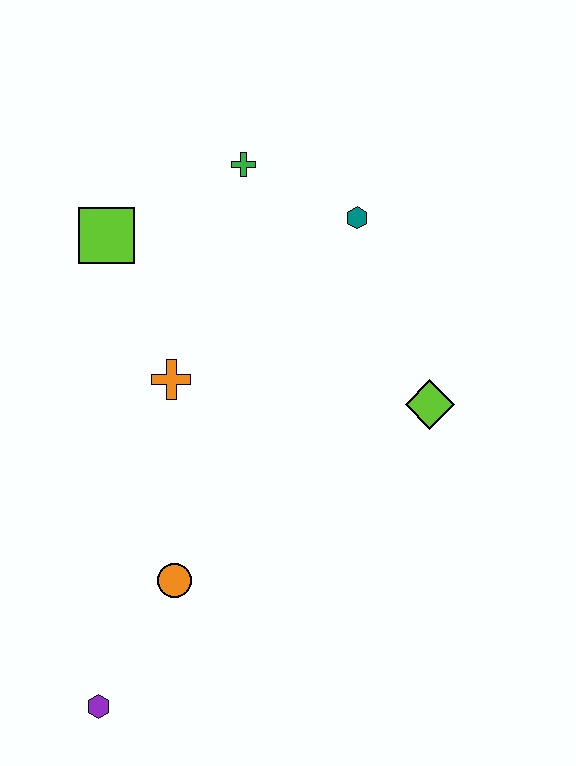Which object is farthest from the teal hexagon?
The purple hexagon is farthest from the teal hexagon.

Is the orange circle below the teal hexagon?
Yes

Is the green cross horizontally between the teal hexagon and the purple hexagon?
Yes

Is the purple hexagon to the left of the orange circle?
Yes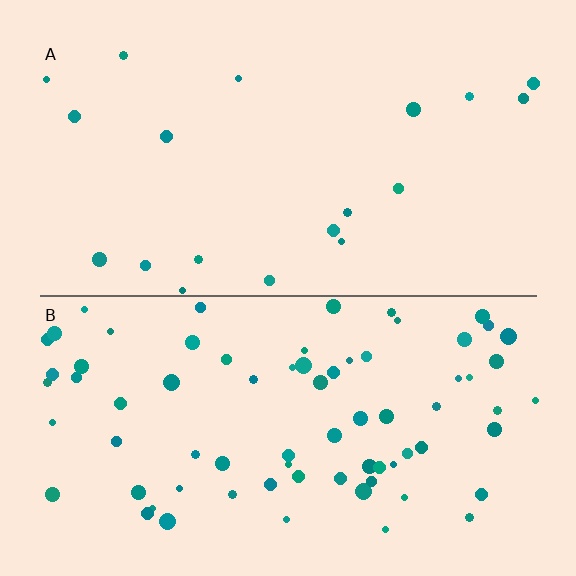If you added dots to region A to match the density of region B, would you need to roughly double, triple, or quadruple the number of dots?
Approximately quadruple.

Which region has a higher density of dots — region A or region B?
B (the bottom).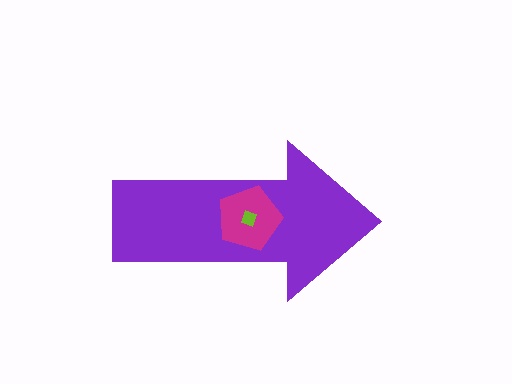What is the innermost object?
The lime diamond.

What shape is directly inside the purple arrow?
The magenta pentagon.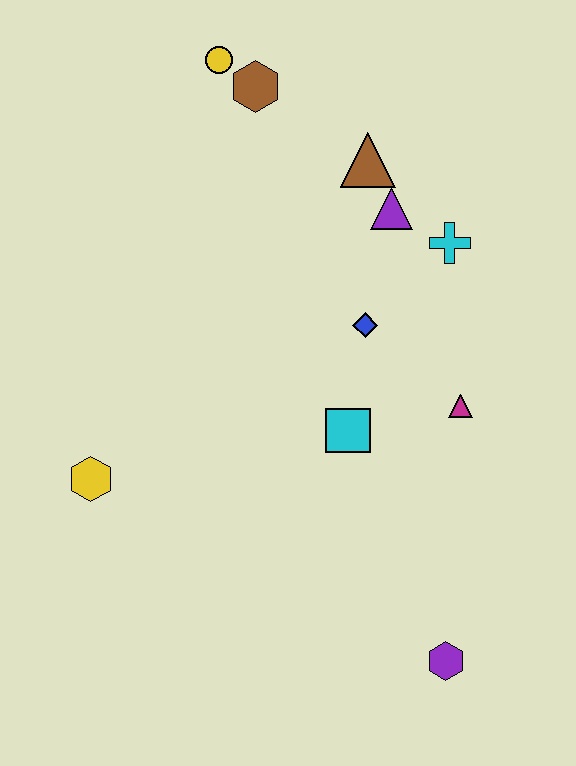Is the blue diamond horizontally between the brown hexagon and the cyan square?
No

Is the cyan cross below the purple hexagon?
No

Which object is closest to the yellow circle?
The brown hexagon is closest to the yellow circle.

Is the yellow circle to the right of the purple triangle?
No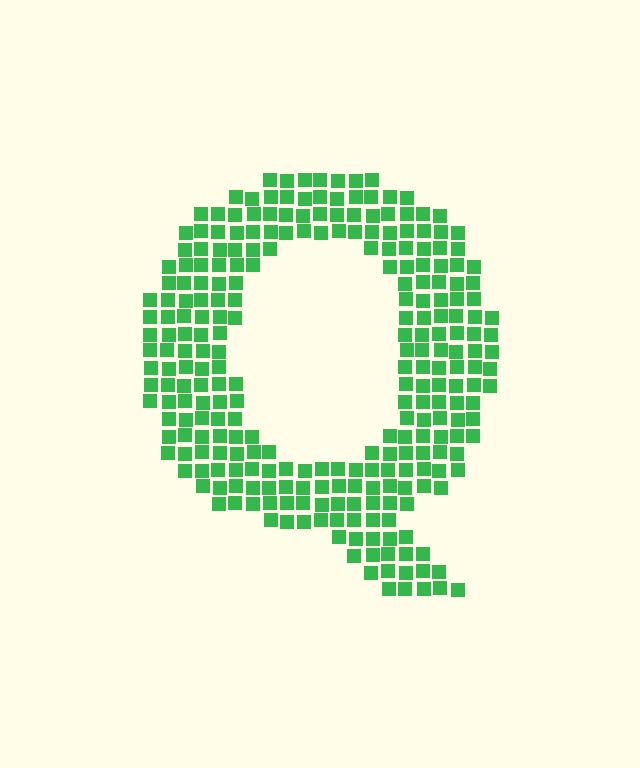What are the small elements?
The small elements are squares.